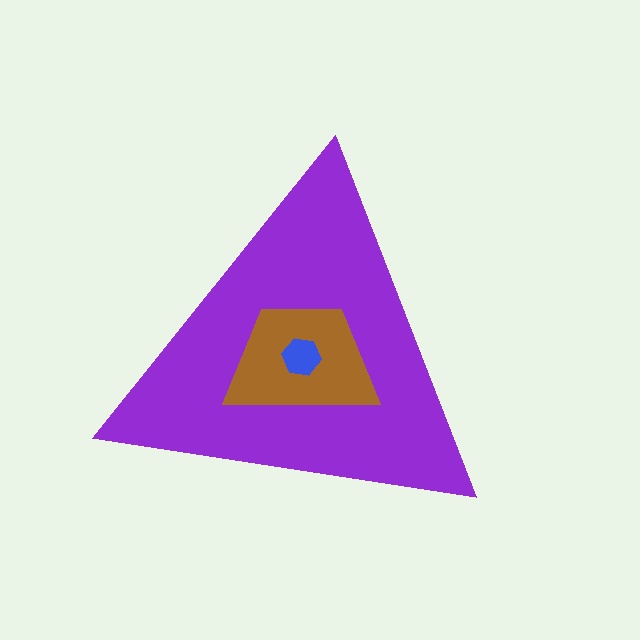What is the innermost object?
The blue hexagon.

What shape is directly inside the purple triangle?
The brown trapezoid.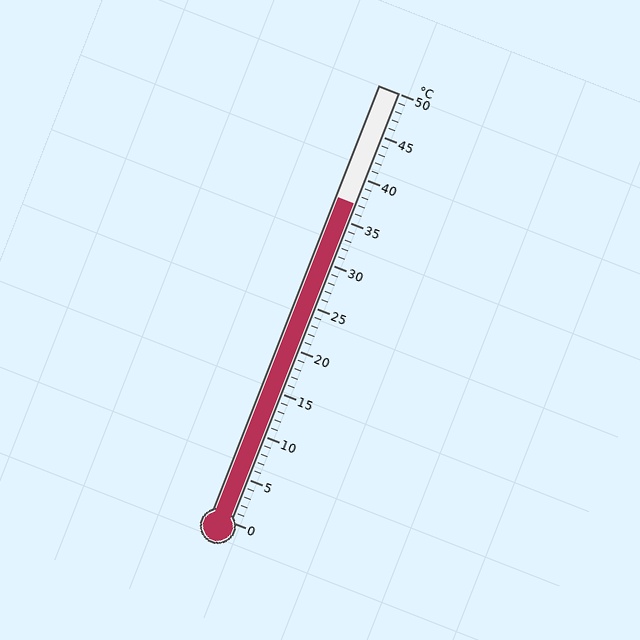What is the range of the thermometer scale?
The thermometer scale ranges from 0°C to 50°C.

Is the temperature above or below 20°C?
The temperature is above 20°C.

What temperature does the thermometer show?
The thermometer shows approximately 37°C.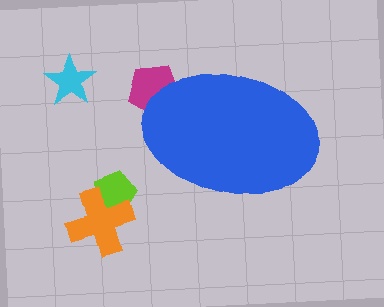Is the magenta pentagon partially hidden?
Yes, the magenta pentagon is partially hidden behind the blue ellipse.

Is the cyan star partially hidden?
No, the cyan star is fully visible.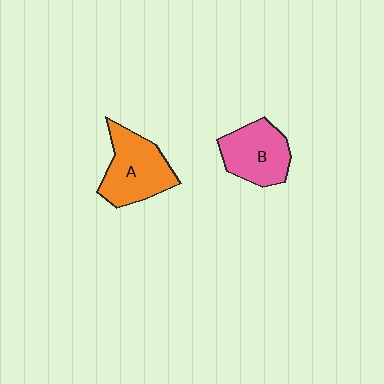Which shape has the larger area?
Shape A (orange).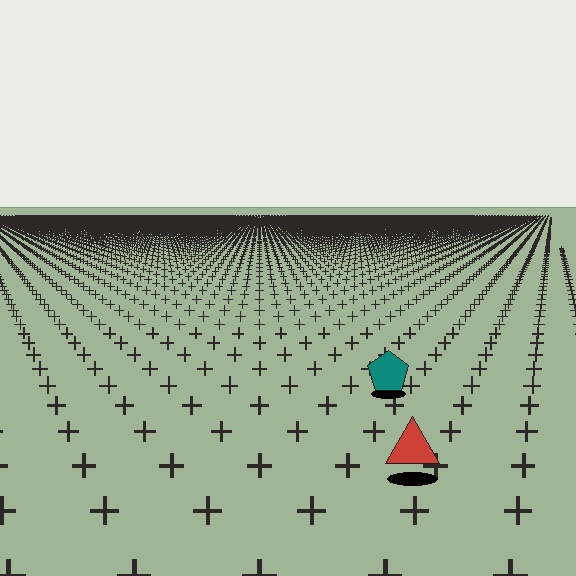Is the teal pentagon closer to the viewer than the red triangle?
No. The red triangle is closer — you can tell from the texture gradient: the ground texture is coarser near it.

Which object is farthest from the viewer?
The teal pentagon is farthest from the viewer. It appears smaller and the ground texture around it is denser.